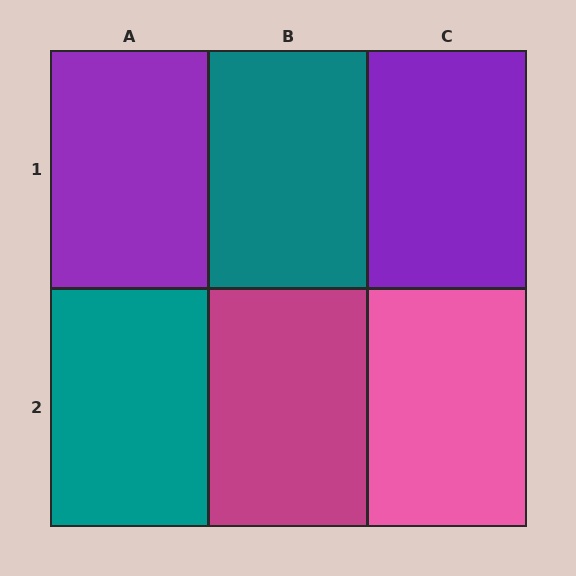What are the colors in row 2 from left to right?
Teal, magenta, pink.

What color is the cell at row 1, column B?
Teal.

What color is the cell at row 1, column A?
Purple.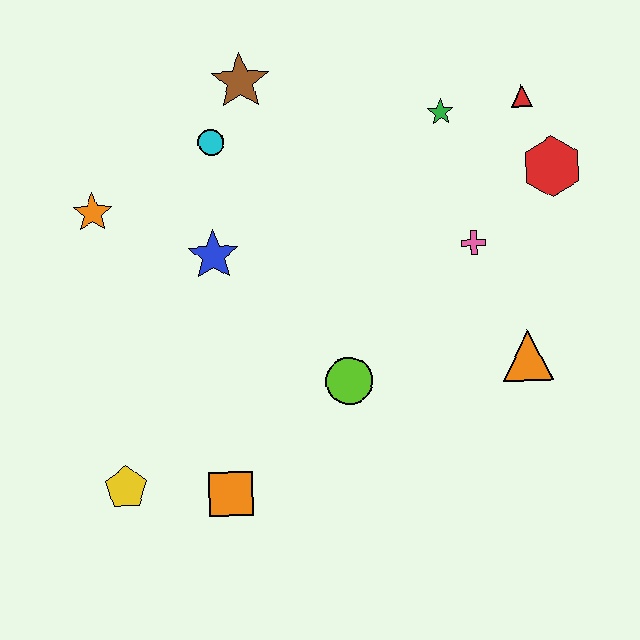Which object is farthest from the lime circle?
The red triangle is farthest from the lime circle.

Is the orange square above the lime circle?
No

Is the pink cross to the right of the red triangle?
No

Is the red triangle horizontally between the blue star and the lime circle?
No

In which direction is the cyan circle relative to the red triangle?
The cyan circle is to the left of the red triangle.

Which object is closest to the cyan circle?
The brown star is closest to the cyan circle.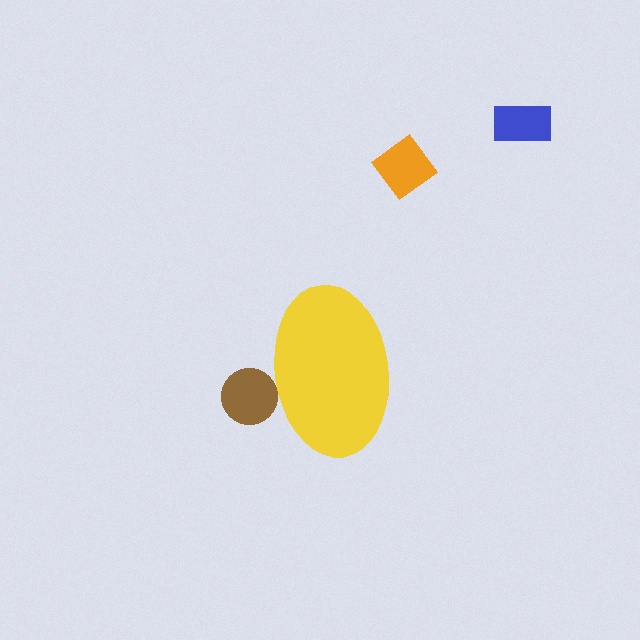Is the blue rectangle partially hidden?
No, the blue rectangle is fully visible.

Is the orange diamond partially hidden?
No, the orange diamond is fully visible.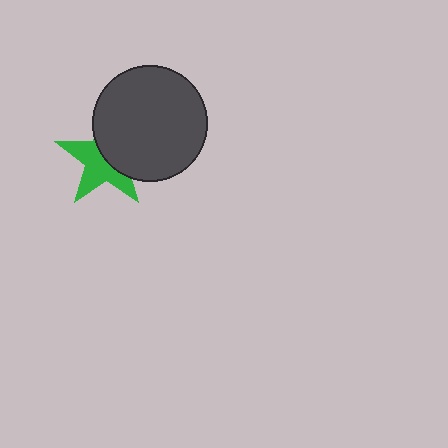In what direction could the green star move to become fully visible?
The green star could move toward the lower-left. That would shift it out from behind the dark gray circle entirely.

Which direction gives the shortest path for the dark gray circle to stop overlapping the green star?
Moving toward the upper-right gives the shortest separation.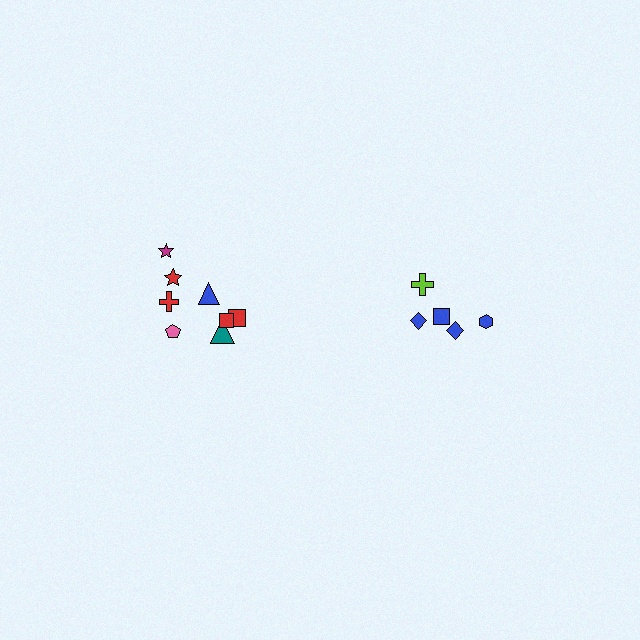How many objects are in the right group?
There are 5 objects.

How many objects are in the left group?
There are 8 objects.